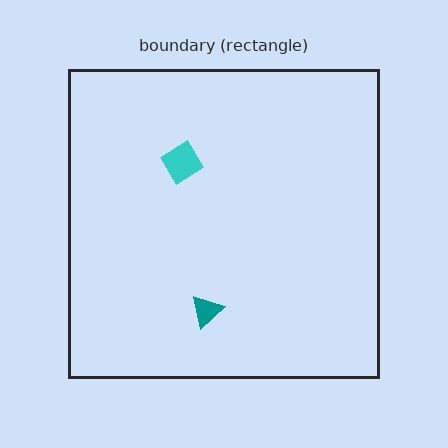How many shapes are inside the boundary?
2 inside, 0 outside.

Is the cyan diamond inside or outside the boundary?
Inside.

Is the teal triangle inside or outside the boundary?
Inside.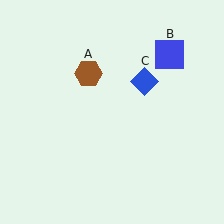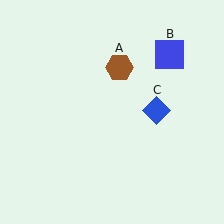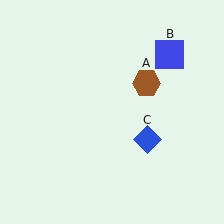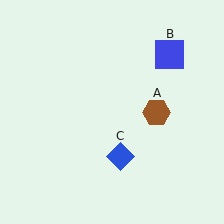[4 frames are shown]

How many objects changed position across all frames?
2 objects changed position: brown hexagon (object A), blue diamond (object C).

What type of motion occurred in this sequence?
The brown hexagon (object A), blue diamond (object C) rotated clockwise around the center of the scene.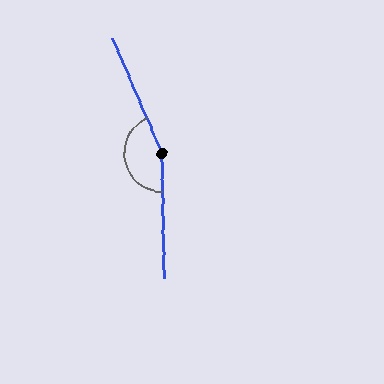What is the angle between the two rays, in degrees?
Approximately 157 degrees.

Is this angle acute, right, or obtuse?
It is obtuse.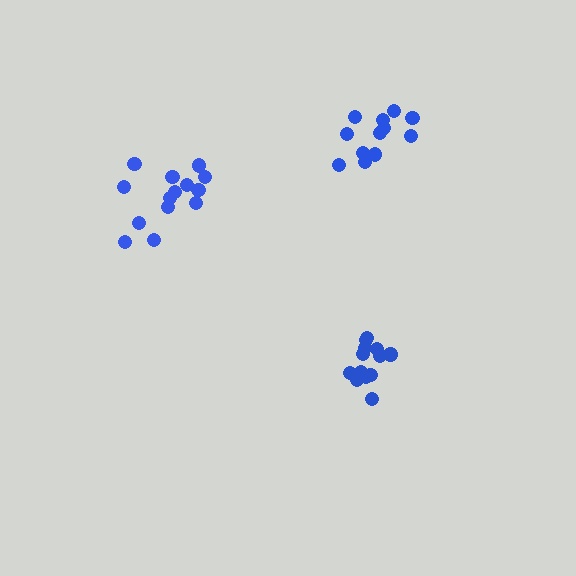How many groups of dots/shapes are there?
There are 3 groups.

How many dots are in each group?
Group 1: 12 dots, Group 2: 14 dots, Group 3: 13 dots (39 total).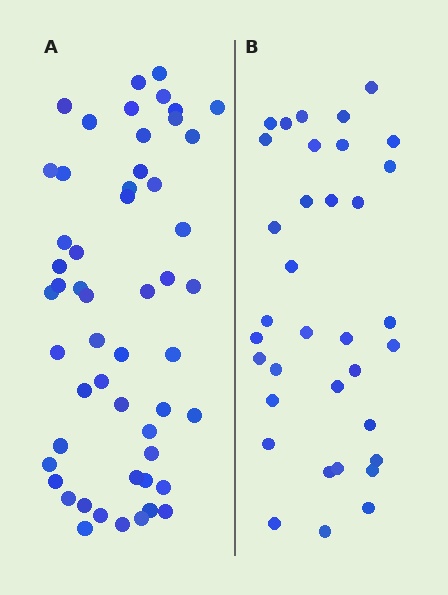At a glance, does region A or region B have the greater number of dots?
Region A (the left region) has more dots.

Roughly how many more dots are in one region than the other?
Region A has approximately 20 more dots than region B.